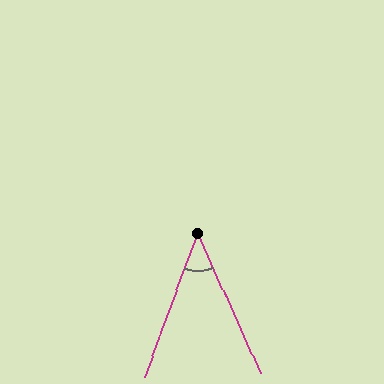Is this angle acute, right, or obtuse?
It is acute.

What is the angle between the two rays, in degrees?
Approximately 44 degrees.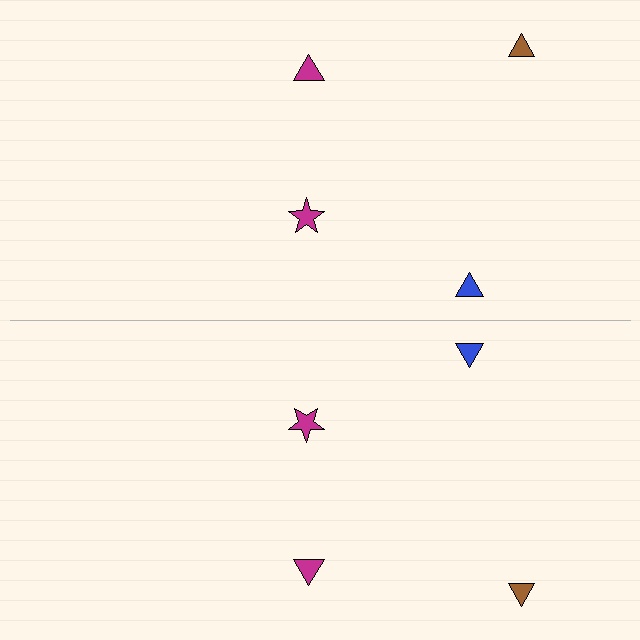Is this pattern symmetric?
Yes, this pattern has bilateral (reflection) symmetry.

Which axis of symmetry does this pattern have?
The pattern has a horizontal axis of symmetry running through the center of the image.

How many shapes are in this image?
There are 8 shapes in this image.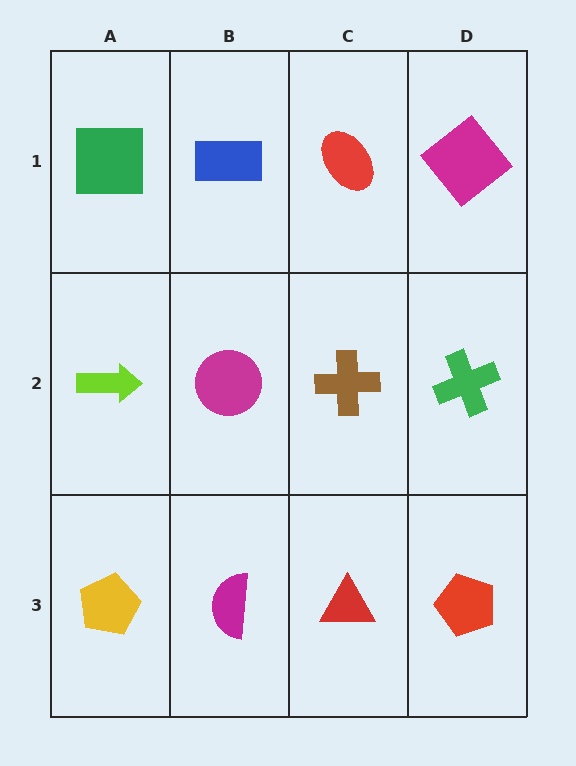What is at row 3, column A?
A yellow pentagon.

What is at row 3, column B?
A magenta semicircle.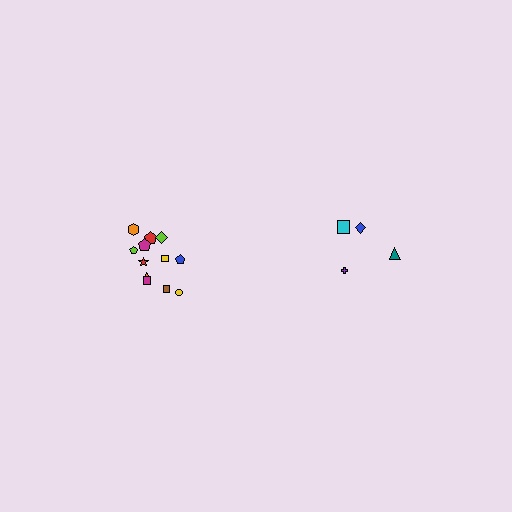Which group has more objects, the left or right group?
The left group.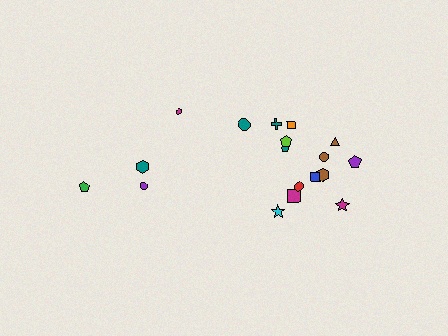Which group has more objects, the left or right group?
The right group.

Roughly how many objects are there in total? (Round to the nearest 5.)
Roughly 20 objects in total.